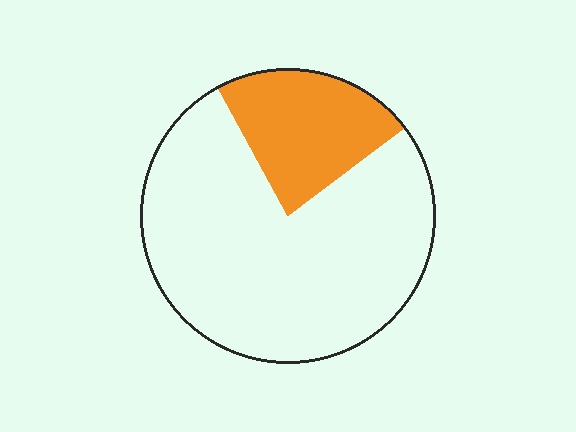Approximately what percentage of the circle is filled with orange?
Approximately 25%.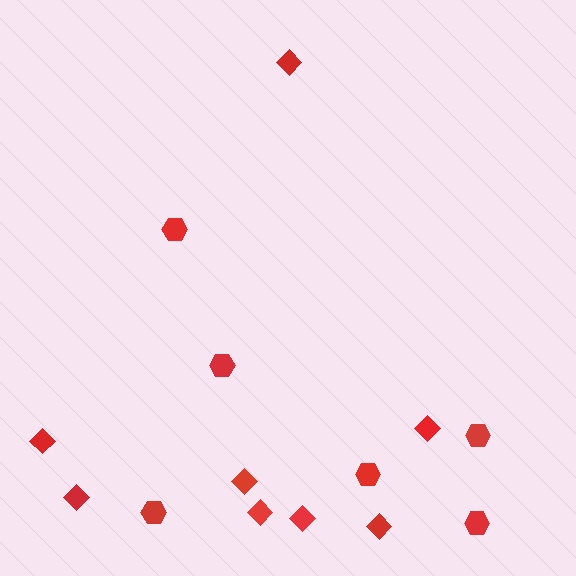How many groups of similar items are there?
There are 2 groups: one group of diamonds (8) and one group of hexagons (6).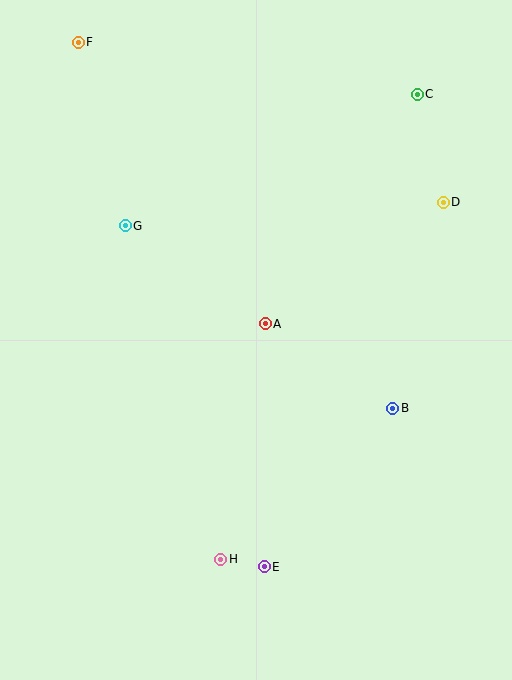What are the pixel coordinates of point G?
Point G is at (125, 226).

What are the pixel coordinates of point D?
Point D is at (443, 202).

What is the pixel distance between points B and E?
The distance between B and E is 204 pixels.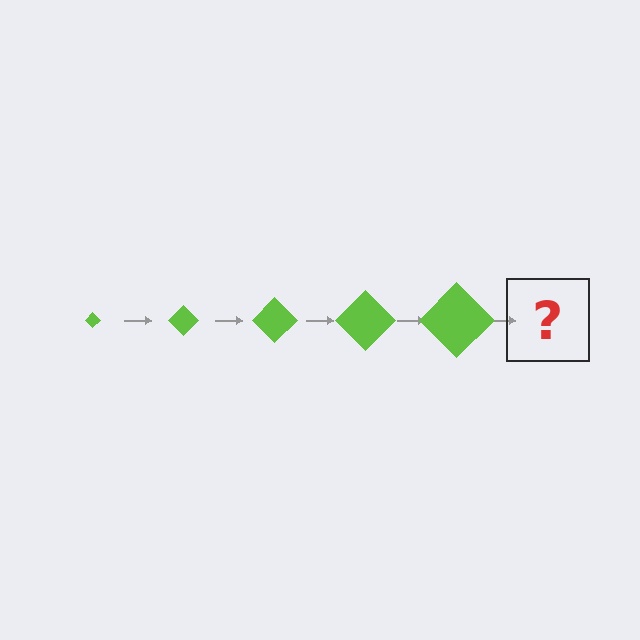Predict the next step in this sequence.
The next step is a lime diamond, larger than the previous one.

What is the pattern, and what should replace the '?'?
The pattern is that the diamond gets progressively larger each step. The '?' should be a lime diamond, larger than the previous one.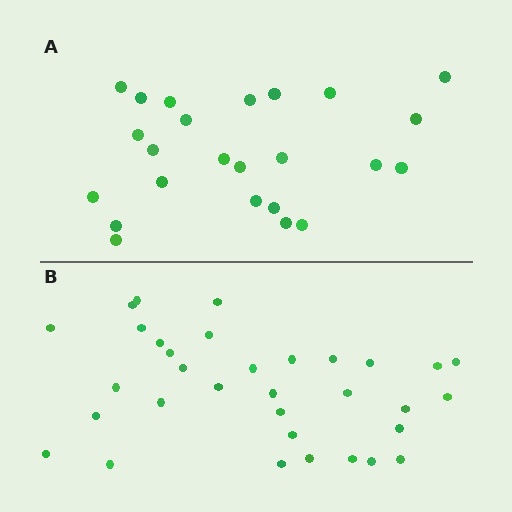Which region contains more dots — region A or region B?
Region B (the bottom region) has more dots.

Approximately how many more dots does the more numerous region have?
Region B has roughly 8 or so more dots than region A.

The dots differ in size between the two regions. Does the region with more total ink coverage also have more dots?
No. Region A has more total ink coverage because its dots are larger, but region B actually contains more individual dots. Total area can be misleading — the number of items is what matters here.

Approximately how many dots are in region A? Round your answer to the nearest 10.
About 20 dots. (The exact count is 24, which rounds to 20.)